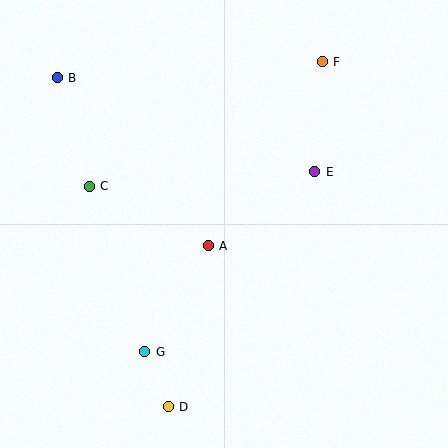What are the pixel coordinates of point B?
Point B is at (57, 78).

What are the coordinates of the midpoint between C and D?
The midpoint between C and D is at (129, 297).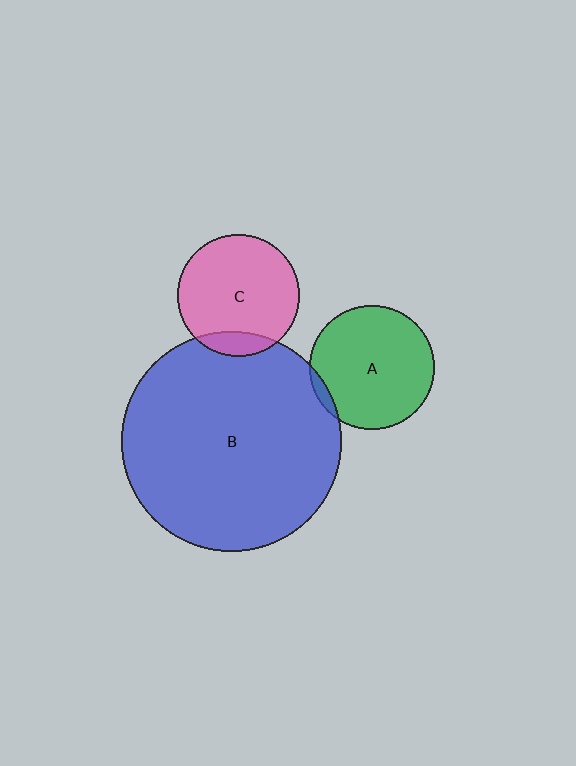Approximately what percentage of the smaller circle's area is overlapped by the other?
Approximately 5%.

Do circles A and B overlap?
Yes.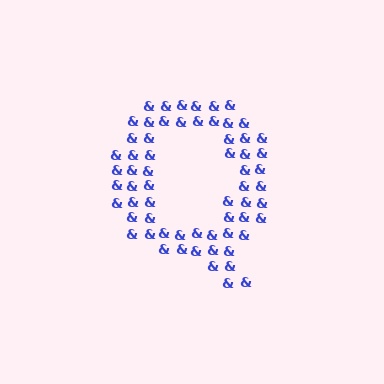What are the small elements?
The small elements are ampersands.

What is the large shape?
The large shape is the letter Q.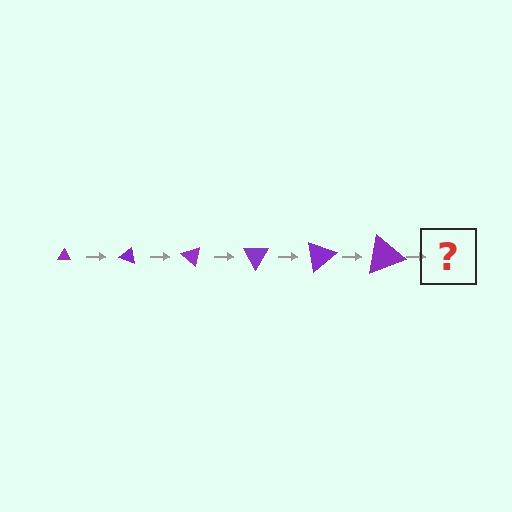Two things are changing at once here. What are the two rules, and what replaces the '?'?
The two rules are that the triangle grows larger each step and it rotates 20 degrees each step. The '?' should be a triangle, larger than the previous one and rotated 120 degrees from the start.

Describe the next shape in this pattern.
It should be a triangle, larger than the previous one and rotated 120 degrees from the start.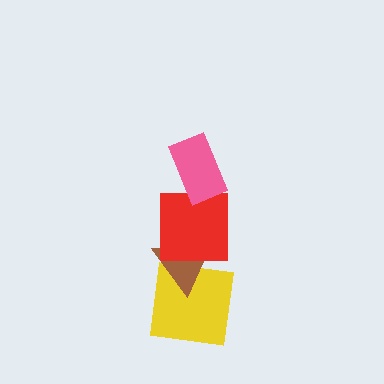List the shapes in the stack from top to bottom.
From top to bottom: the pink rectangle, the red square, the brown triangle, the yellow square.